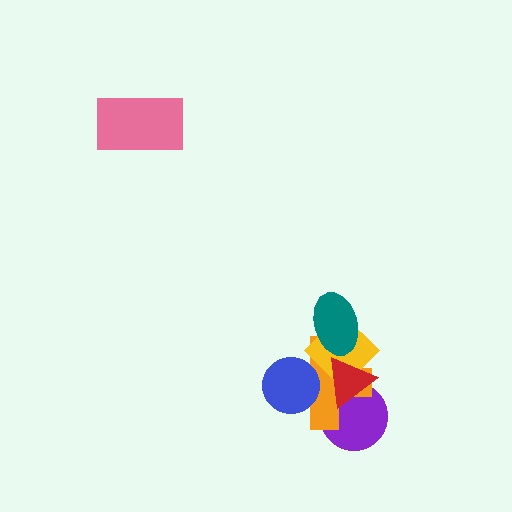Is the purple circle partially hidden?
Yes, it is partially covered by another shape.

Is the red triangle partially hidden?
No, no other shape covers it.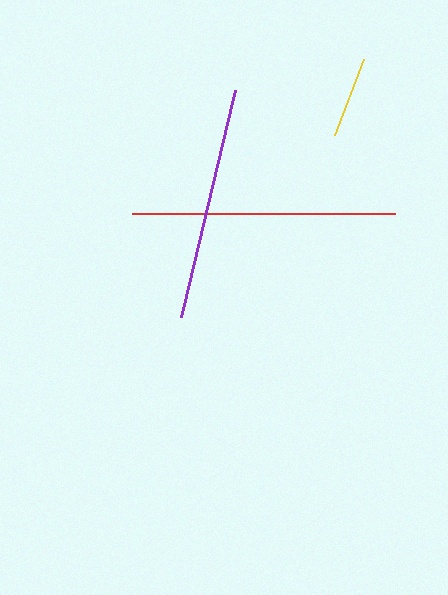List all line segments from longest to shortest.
From longest to shortest: red, purple, yellow.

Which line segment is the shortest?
The yellow line is the shortest at approximately 82 pixels.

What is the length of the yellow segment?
The yellow segment is approximately 82 pixels long.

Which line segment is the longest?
The red line is the longest at approximately 263 pixels.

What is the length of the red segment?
The red segment is approximately 263 pixels long.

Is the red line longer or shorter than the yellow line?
The red line is longer than the yellow line.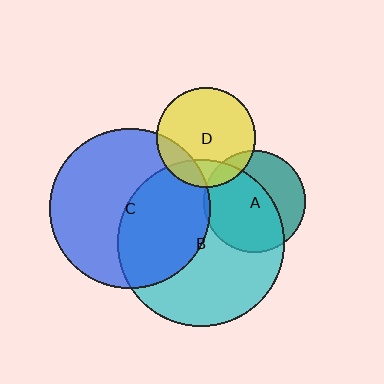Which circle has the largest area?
Circle B (cyan).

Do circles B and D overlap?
Yes.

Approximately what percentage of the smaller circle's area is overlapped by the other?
Approximately 20%.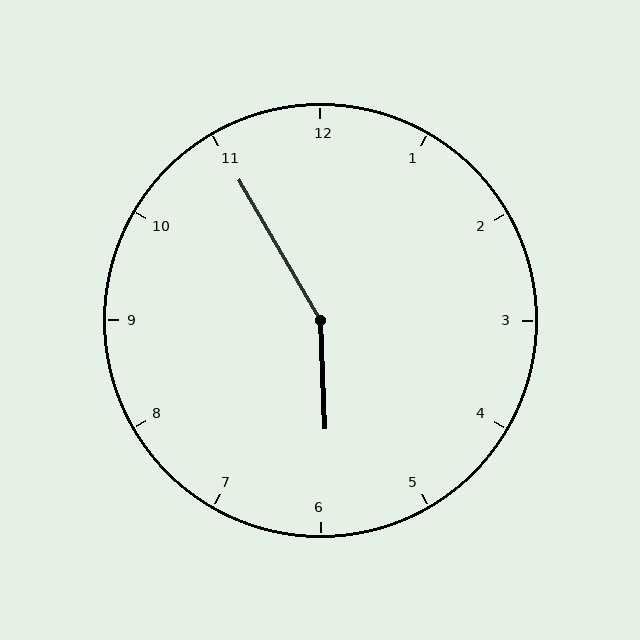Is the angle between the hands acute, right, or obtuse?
It is obtuse.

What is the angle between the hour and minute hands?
Approximately 152 degrees.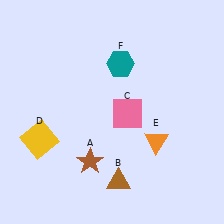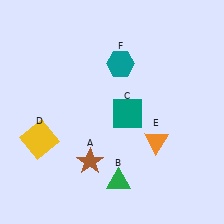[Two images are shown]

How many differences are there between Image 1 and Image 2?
There are 2 differences between the two images.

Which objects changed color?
B changed from brown to green. C changed from pink to teal.